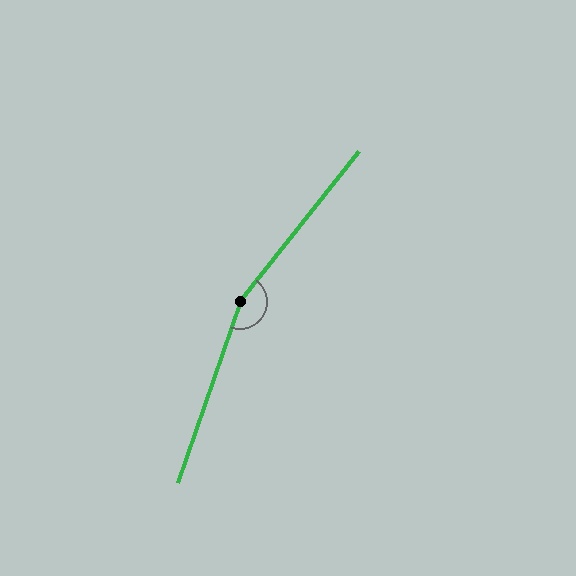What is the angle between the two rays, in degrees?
Approximately 161 degrees.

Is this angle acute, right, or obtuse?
It is obtuse.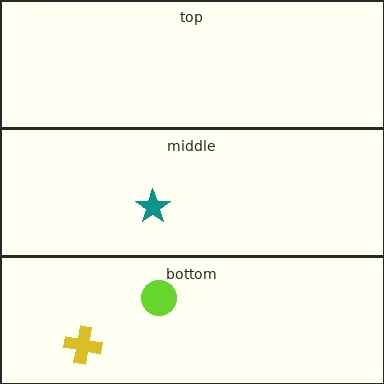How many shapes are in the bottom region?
2.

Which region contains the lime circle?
The bottom region.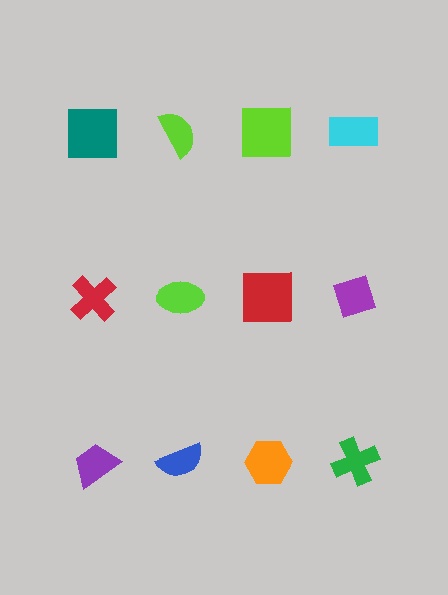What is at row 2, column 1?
A red cross.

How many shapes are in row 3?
4 shapes.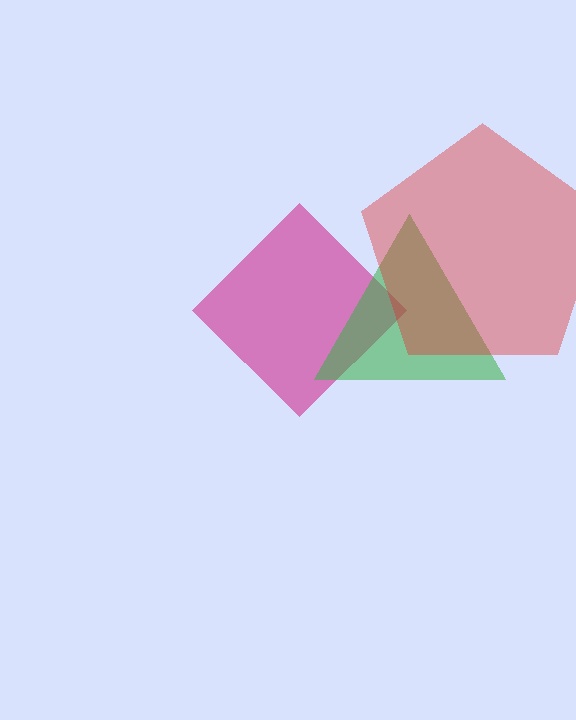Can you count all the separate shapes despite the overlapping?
Yes, there are 3 separate shapes.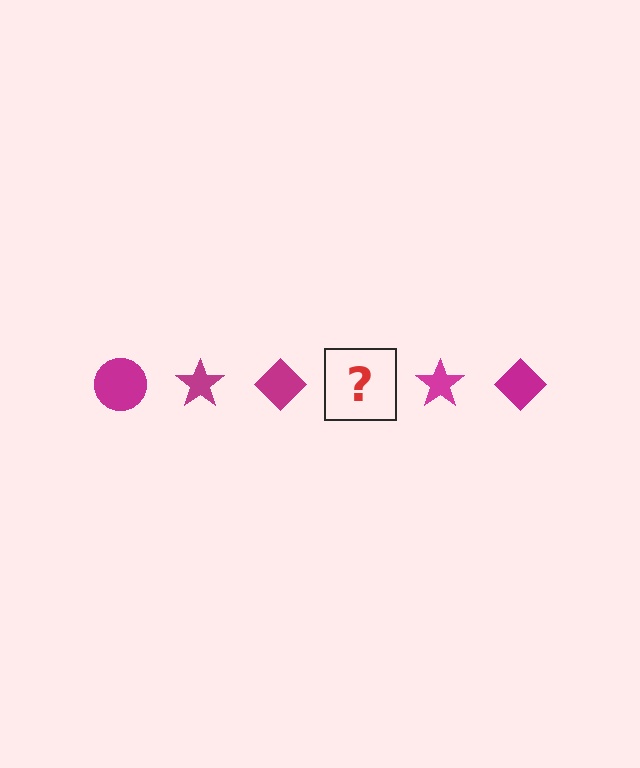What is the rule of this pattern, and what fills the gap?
The rule is that the pattern cycles through circle, star, diamond shapes in magenta. The gap should be filled with a magenta circle.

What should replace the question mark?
The question mark should be replaced with a magenta circle.